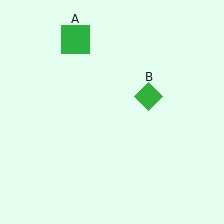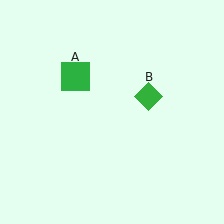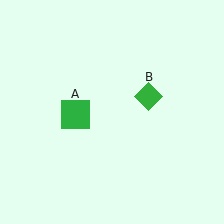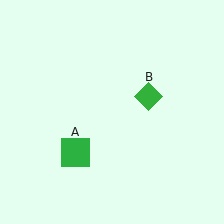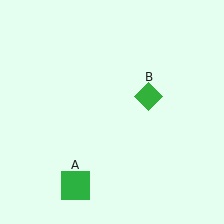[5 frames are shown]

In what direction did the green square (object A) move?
The green square (object A) moved down.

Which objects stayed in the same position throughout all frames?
Green diamond (object B) remained stationary.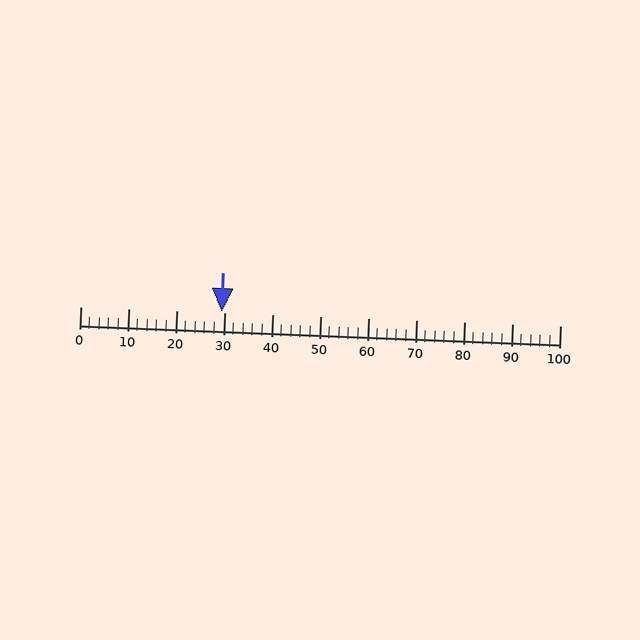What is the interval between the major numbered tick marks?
The major tick marks are spaced 10 units apart.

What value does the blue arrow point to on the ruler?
The blue arrow points to approximately 29.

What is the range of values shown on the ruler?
The ruler shows values from 0 to 100.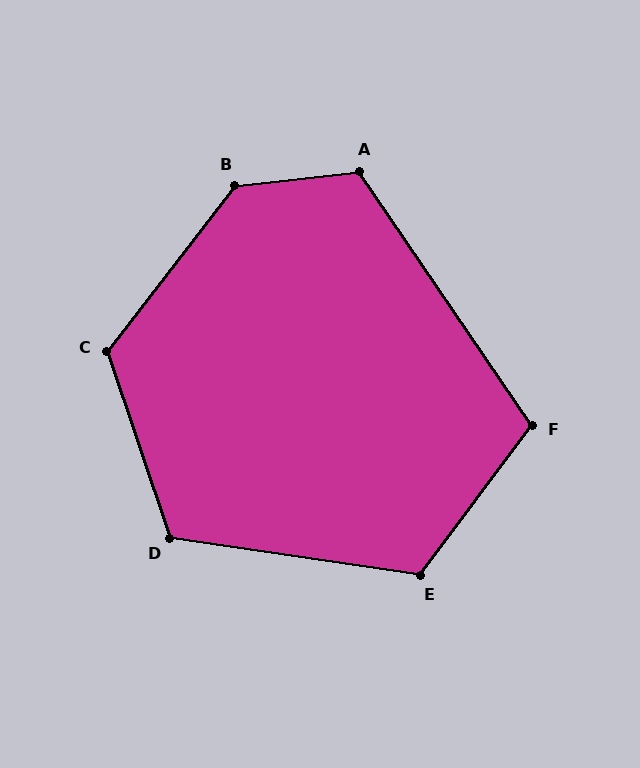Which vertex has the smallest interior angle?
F, at approximately 109 degrees.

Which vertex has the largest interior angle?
B, at approximately 134 degrees.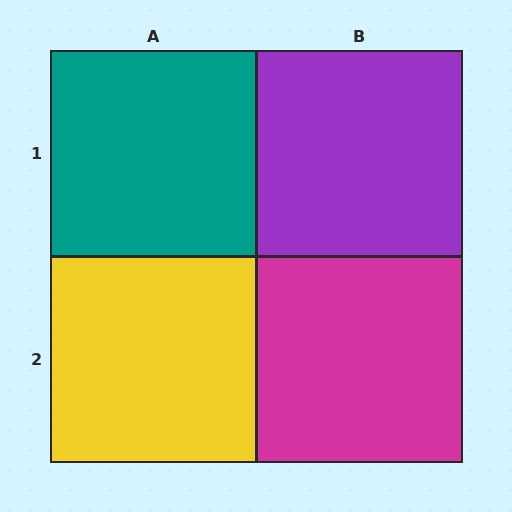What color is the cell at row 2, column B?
Magenta.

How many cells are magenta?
1 cell is magenta.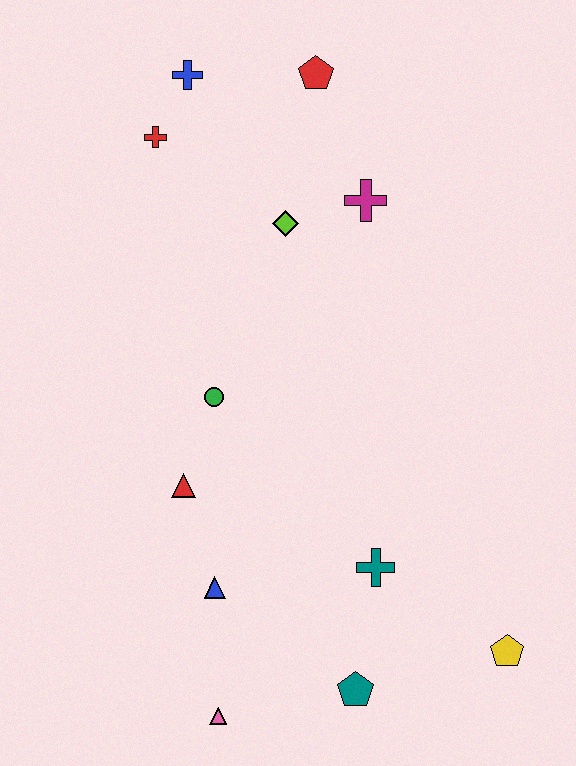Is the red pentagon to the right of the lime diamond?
Yes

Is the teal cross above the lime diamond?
No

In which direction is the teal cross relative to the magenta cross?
The teal cross is below the magenta cross.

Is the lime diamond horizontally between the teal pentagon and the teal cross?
No